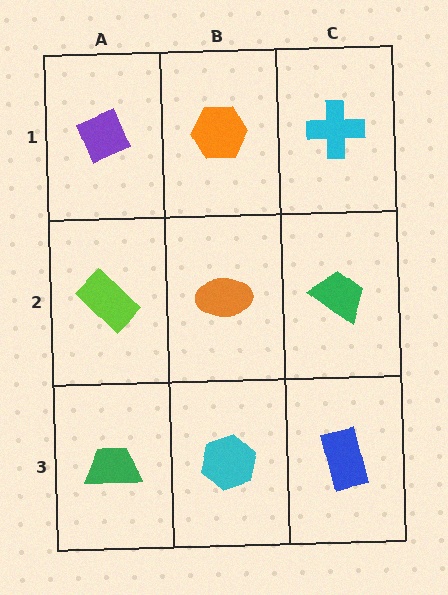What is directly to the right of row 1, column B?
A cyan cross.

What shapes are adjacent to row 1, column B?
An orange ellipse (row 2, column B), a purple diamond (row 1, column A), a cyan cross (row 1, column C).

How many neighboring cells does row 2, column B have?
4.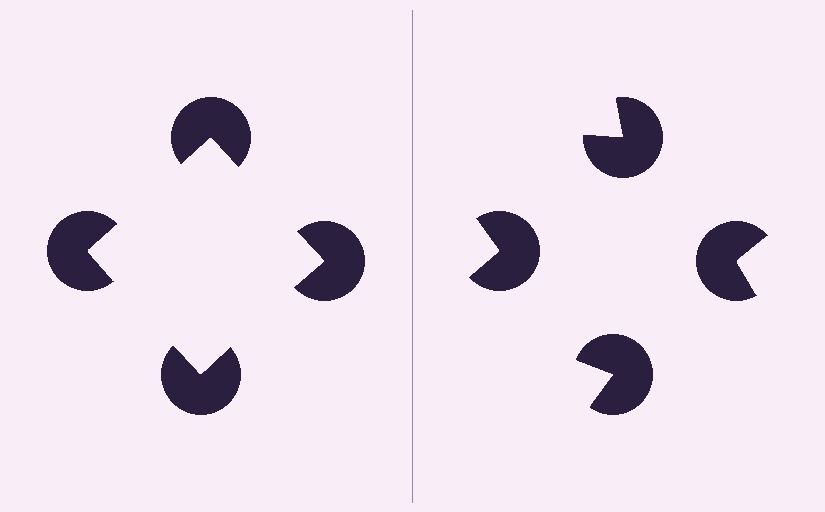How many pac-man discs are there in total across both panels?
8 — 4 on each side.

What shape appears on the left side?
An illusory square.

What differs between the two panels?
The pac-man discs are positioned identically on both sides; only the wedge orientations differ. On the left they align to a square; on the right they are misaligned.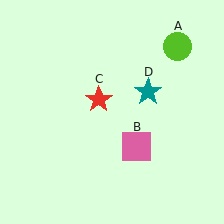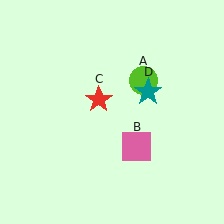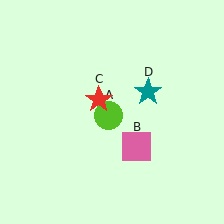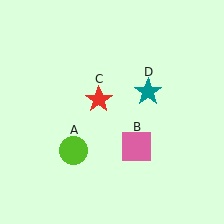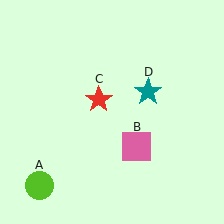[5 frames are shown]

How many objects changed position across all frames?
1 object changed position: lime circle (object A).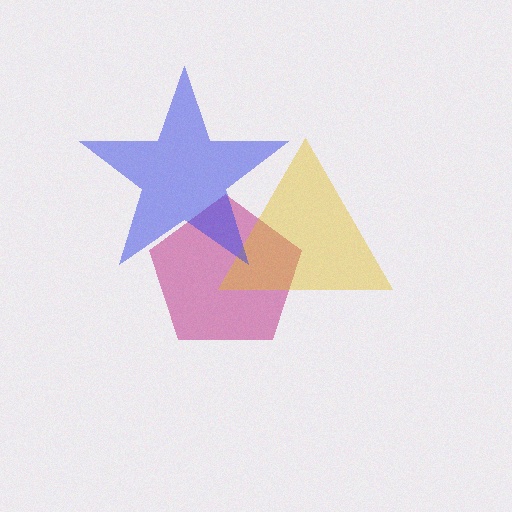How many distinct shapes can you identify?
There are 3 distinct shapes: a magenta pentagon, a yellow triangle, a blue star.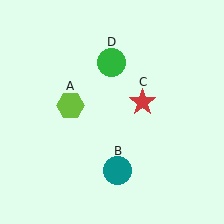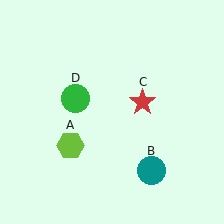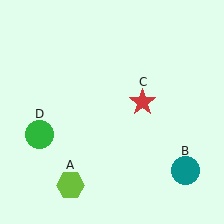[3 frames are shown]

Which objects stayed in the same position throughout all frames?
Red star (object C) remained stationary.